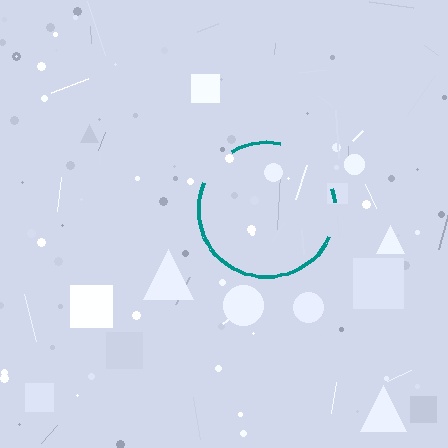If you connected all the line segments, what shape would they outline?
They would outline a circle.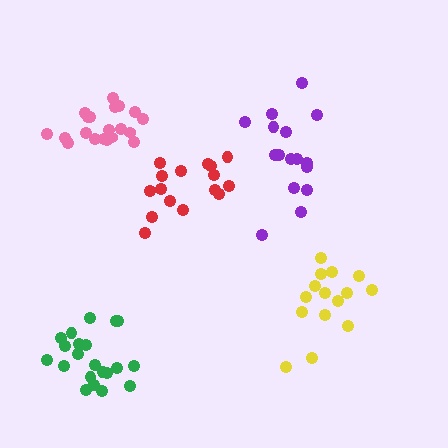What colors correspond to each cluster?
The clusters are colored: purple, red, pink, yellow, green.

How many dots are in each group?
Group 1: 16 dots, Group 2: 16 dots, Group 3: 20 dots, Group 4: 15 dots, Group 5: 21 dots (88 total).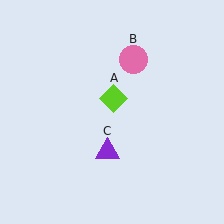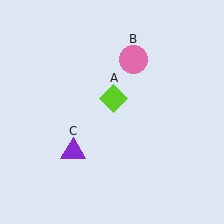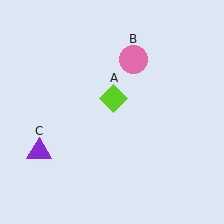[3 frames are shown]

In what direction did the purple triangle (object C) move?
The purple triangle (object C) moved left.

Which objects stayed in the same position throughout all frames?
Lime diamond (object A) and pink circle (object B) remained stationary.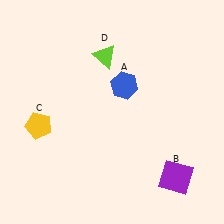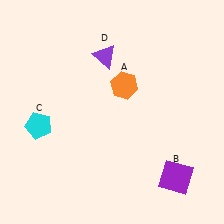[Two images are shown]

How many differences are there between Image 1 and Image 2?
There are 3 differences between the two images.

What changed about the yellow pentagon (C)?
In Image 1, C is yellow. In Image 2, it changed to cyan.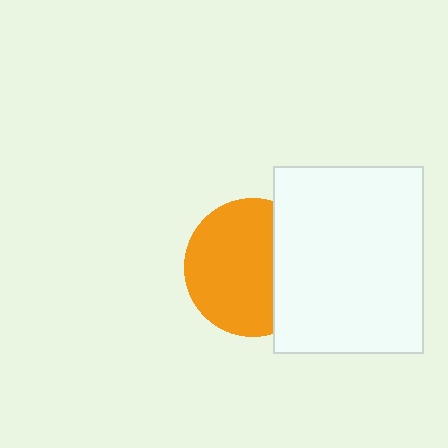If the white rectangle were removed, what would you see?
You would see the complete orange circle.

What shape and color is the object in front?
The object in front is a white rectangle.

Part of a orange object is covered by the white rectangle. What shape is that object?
It is a circle.